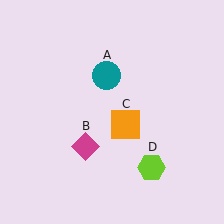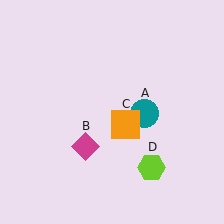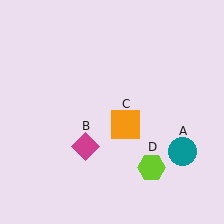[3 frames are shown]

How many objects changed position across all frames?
1 object changed position: teal circle (object A).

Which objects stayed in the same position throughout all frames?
Magenta diamond (object B) and orange square (object C) and lime hexagon (object D) remained stationary.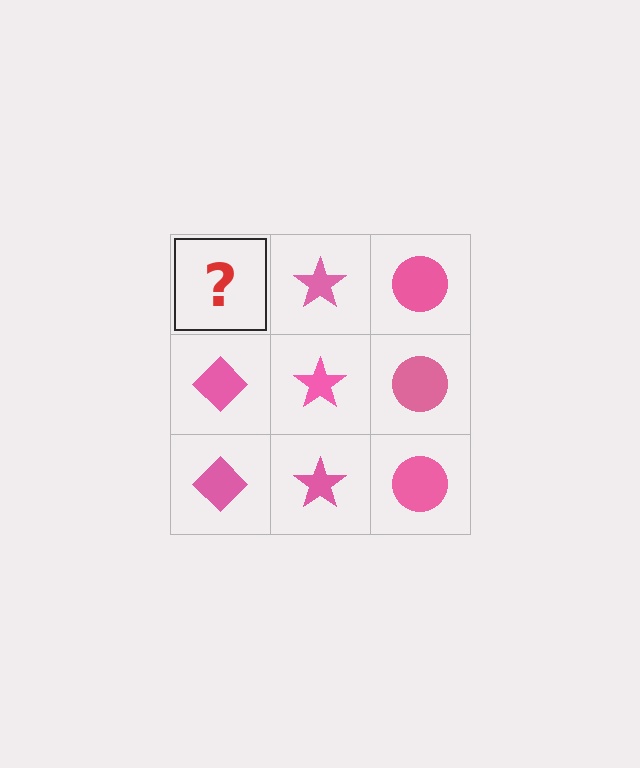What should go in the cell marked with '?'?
The missing cell should contain a pink diamond.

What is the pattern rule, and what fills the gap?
The rule is that each column has a consistent shape. The gap should be filled with a pink diamond.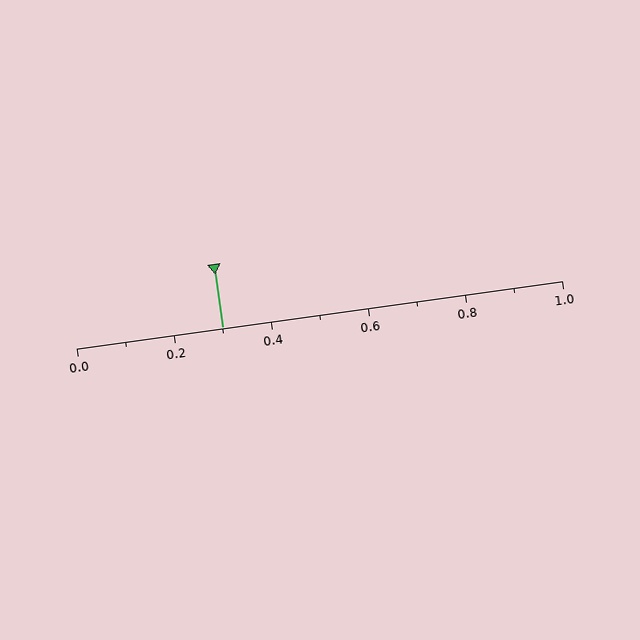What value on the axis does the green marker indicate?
The marker indicates approximately 0.3.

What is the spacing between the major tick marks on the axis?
The major ticks are spaced 0.2 apart.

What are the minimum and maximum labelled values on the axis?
The axis runs from 0.0 to 1.0.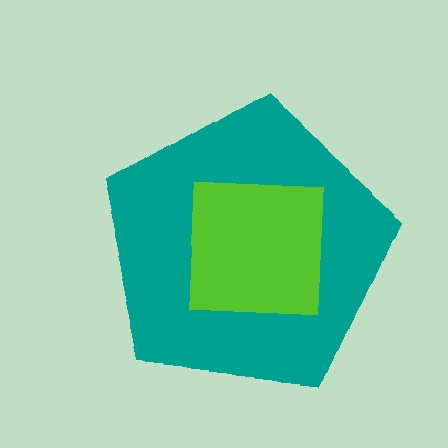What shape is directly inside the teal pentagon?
The lime square.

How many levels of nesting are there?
2.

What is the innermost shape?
The lime square.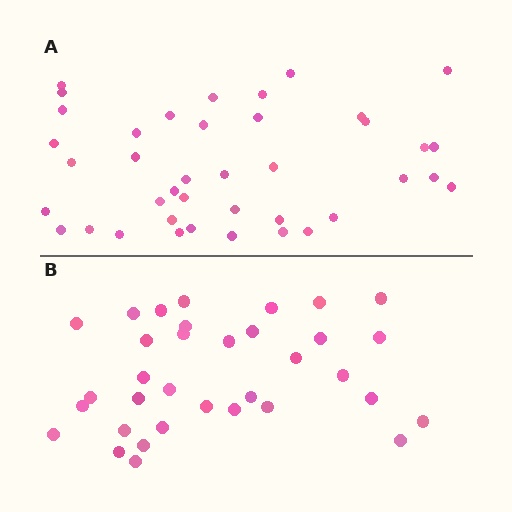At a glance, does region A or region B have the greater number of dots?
Region A (the top region) has more dots.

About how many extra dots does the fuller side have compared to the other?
Region A has about 6 more dots than region B.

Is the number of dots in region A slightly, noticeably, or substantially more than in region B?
Region A has only slightly more — the two regions are fairly close. The ratio is roughly 1.2 to 1.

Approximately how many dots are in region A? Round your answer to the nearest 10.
About 40 dots.